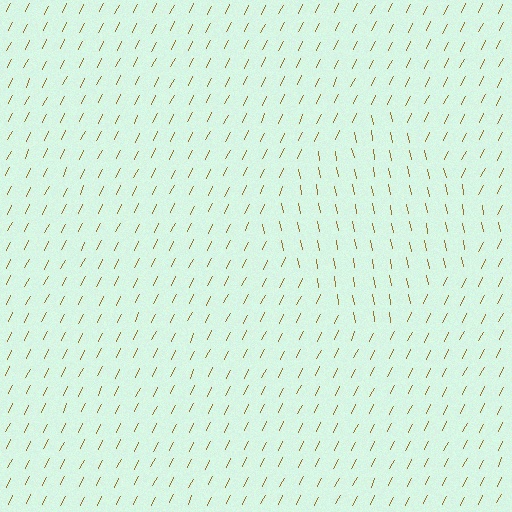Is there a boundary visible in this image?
Yes, there is a texture boundary formed by a change in line orientation.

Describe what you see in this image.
The image is filled with small brown line segments. A diamond region in the image has lines oriented differently from the surrounding lines, creating a visible texture boundary.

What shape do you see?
I see a diamond.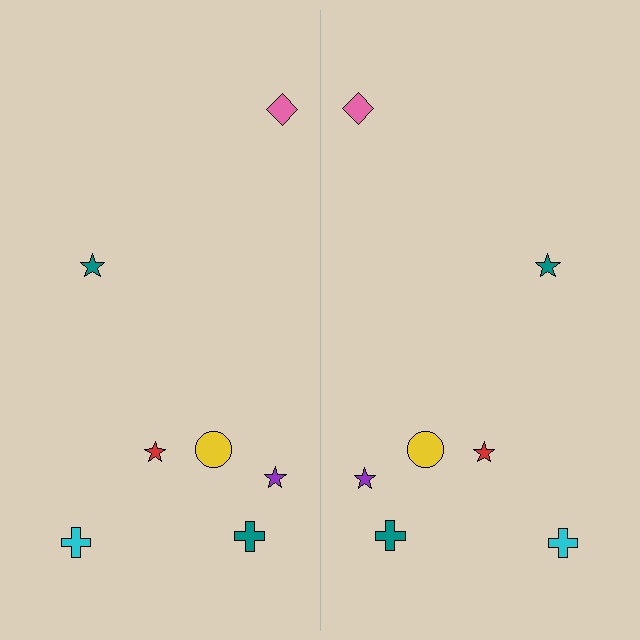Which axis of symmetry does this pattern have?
The pattern has a vertical axis of symmetry running through the center of the image.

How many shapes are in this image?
There are 14 shapes in this image.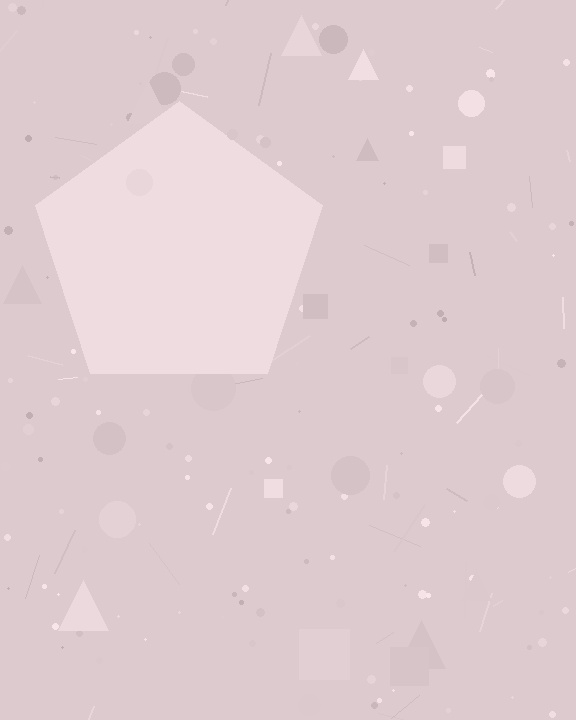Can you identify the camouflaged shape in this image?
The camouflaged shape is a pentagon.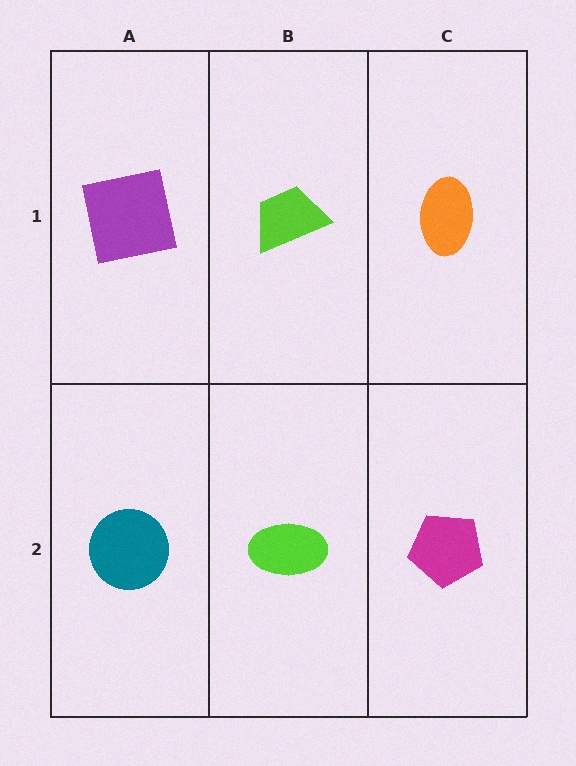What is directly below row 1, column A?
A teal circle.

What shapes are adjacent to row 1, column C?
A magenta pentagon (row 2, column C), a lime trapezoid (row 1, column B).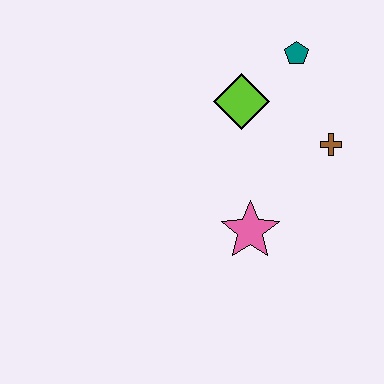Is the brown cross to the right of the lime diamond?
Yes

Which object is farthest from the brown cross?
The pink star is farthest from the brown cross.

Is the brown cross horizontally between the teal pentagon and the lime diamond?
No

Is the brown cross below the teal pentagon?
Yes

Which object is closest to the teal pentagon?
The lime diamond is closest to the teal pentagon.